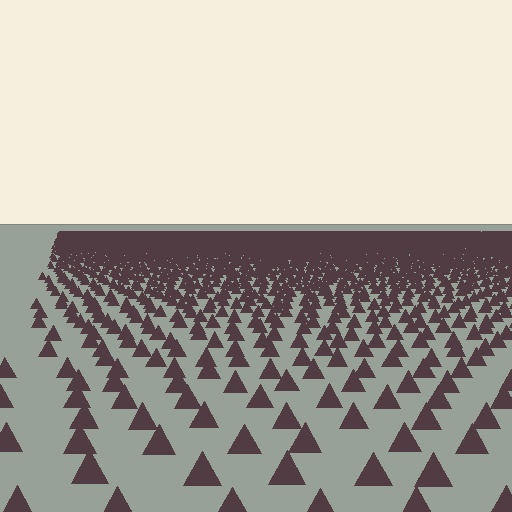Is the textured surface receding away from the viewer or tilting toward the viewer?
The surface is receding away from the viewer. Texture elements get smaller and denser toward the top.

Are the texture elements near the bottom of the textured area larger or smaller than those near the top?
Larger. Near the bottom, elements are closer to the viewer and appear at a bigger on-screen size.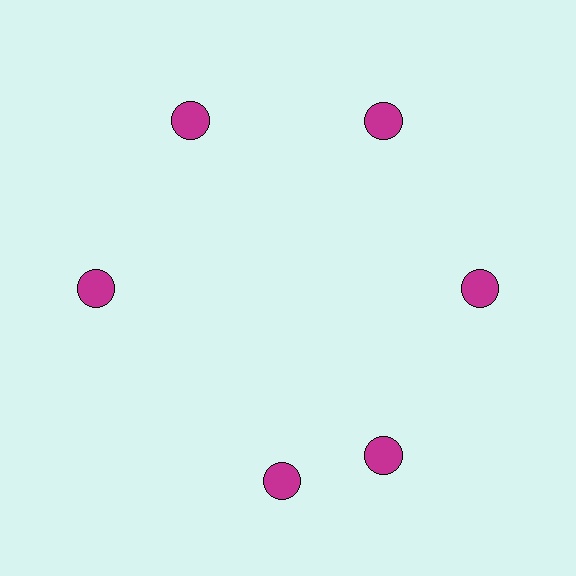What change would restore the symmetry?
The symmetry would be restored by rotating it back into even spacing with its neighbors so that all 6 circles sit at equal angles and equal distance from the center.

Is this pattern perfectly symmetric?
No. The 6 magenta circles are arranged in a ring, but one element near the 7 o'clock position is rotated out of alignment along the ring, breaking the 6-fold rotational symmetry.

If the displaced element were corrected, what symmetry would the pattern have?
It would have 6-fold rotational symmetry — the pattern would map onto itself every 60 degrees.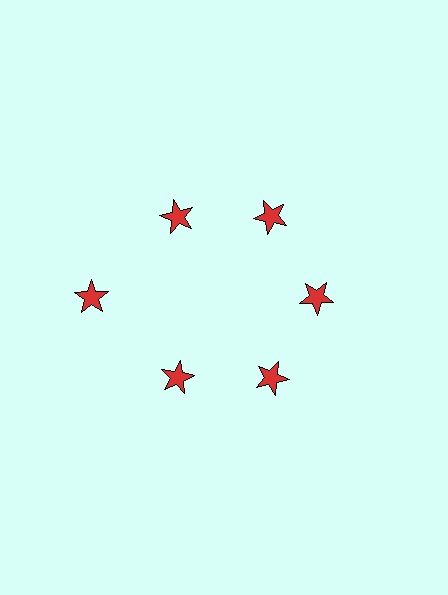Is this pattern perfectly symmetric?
No. The 6 red stars are arranged in a ring, but one element near the 9 o'clock position is pushed outward from the center, breaking the 6-fold rotational symmetry.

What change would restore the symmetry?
The symmetry would be restored by moving it inward, back onto the ring so that all 6 stars sit at equal angles and equal distance from the center.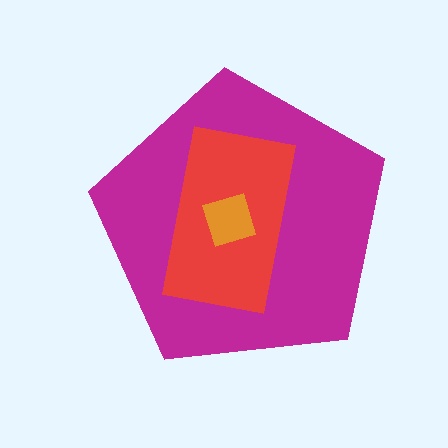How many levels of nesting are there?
3.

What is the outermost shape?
The magenta pentagon.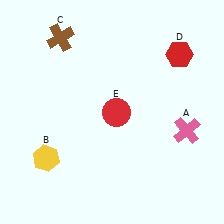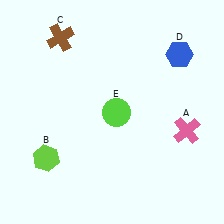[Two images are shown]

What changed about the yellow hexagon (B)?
In Image 1, B is yellow. In Image 2, it changed to lime.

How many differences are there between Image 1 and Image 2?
There are 3 differences between the two images.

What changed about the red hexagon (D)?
In Image 1, D is red. In Image 2, it changed to blue.